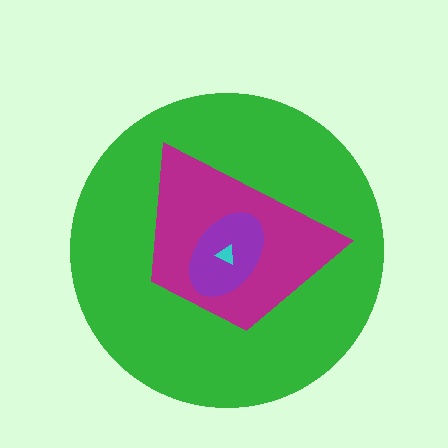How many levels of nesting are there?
4.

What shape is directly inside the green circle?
The magenta trapezoid.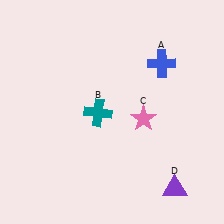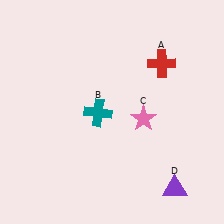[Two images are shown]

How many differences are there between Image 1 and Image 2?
There is 1 difference between the two images.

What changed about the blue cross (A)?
In Image 1, A is blue. In Image 2, it changed to red.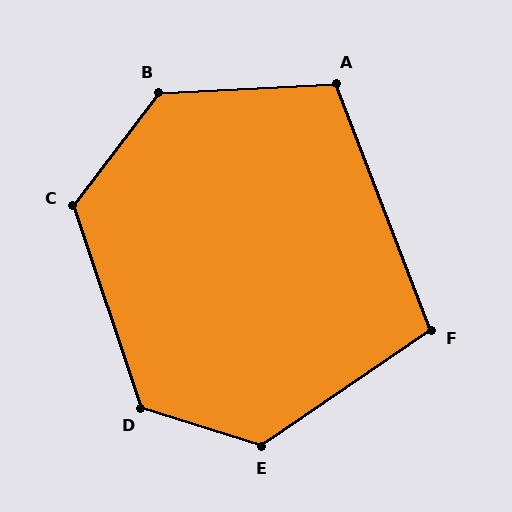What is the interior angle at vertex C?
Approximately 124 degrees (obtuse).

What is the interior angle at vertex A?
Approximately 108 degrees (obtuse).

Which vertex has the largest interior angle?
B, at approximately 130 degrees.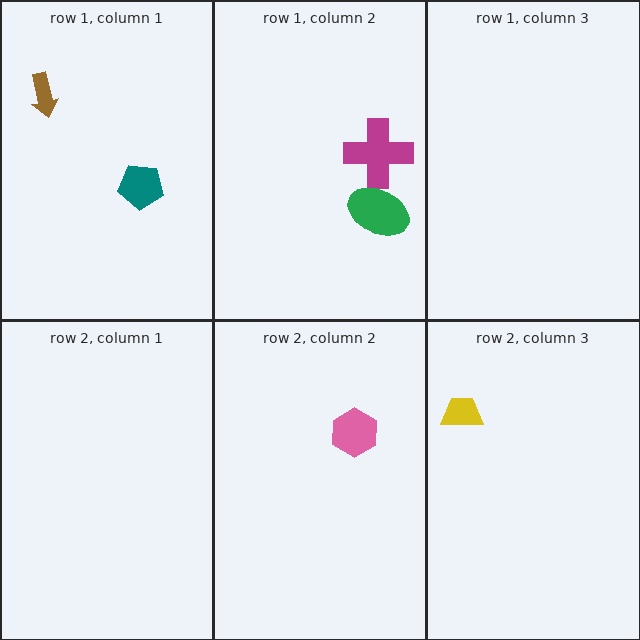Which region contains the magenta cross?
The row 1, column 2 region.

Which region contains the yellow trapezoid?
The row 2, column 3 region.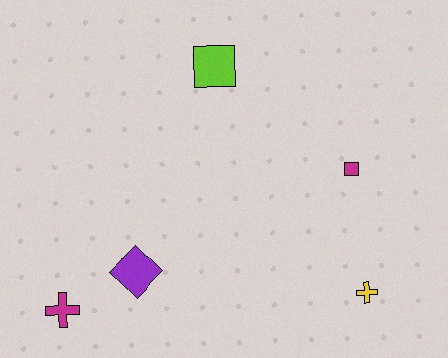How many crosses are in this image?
There are 2 crosses.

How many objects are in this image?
There are 5 objects.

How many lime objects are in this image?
There is 1 lime object.